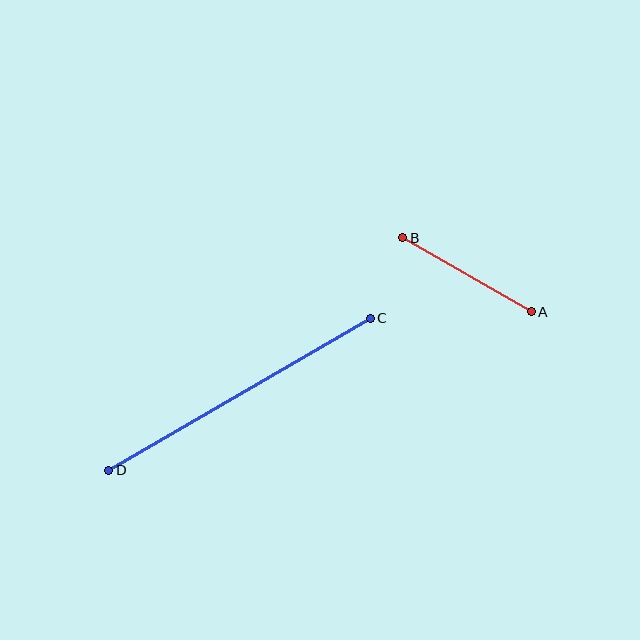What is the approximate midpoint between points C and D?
The midpoint is at approximately (240, 394) pixels.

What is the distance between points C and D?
The distance is approximately 303 pixels.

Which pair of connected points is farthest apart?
Points C and D are farthest apart.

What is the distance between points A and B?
The distance is approximately 148 pixels.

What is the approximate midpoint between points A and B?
The midpoint is at approximately (467, 275) pixels.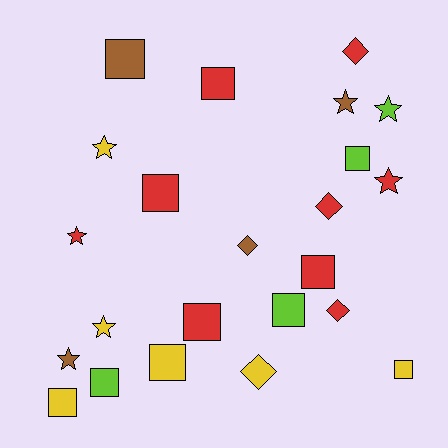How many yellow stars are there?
There are 2 yellow stars.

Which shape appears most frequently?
Square, with 11 objects.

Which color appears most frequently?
Red, with 9 objects.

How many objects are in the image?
There are 23 objects.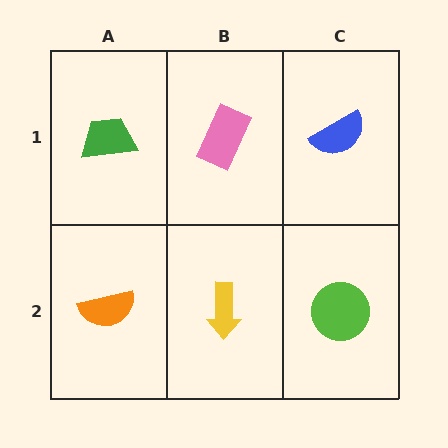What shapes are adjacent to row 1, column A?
An orange semicircle (row 2, column A), a pink rectangle (row 1, column B).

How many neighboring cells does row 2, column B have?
3.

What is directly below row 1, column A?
An orange semicircle.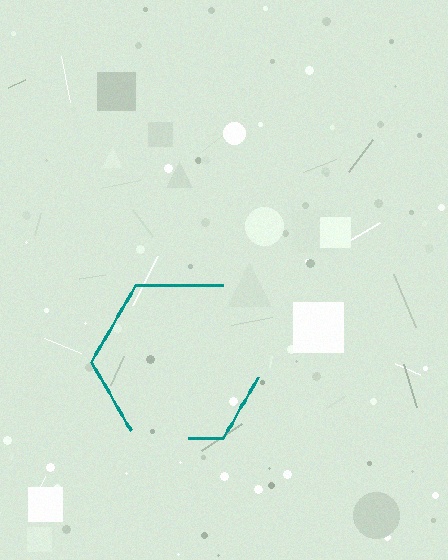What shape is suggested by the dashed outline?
The dashed outline suggests a hexagon.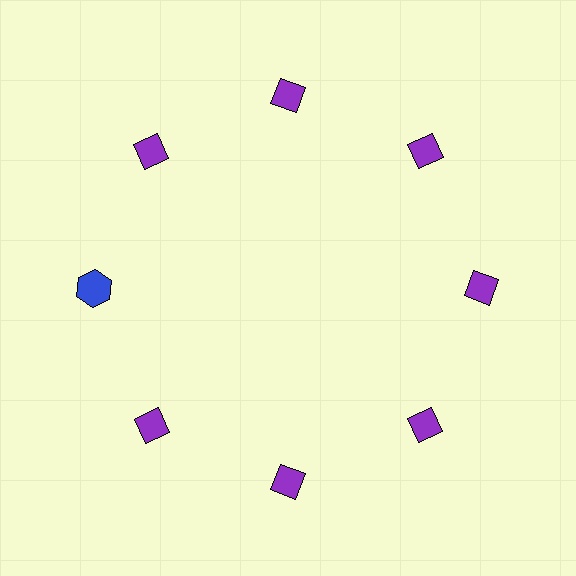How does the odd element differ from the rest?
It differs in both color (blue instead of purple) and shape (hexagon instead of diamond).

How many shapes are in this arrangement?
There are 8 shapes arranged in a ring pattern.